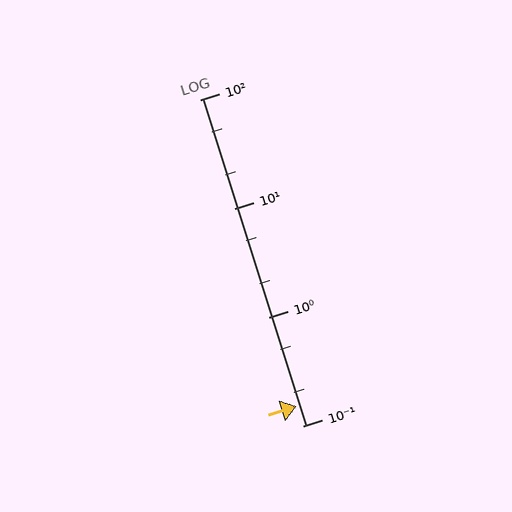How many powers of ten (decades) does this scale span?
The scale spans 3 decades, from 0.1 to 100.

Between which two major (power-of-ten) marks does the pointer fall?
The pointer is between 0.1 and 1.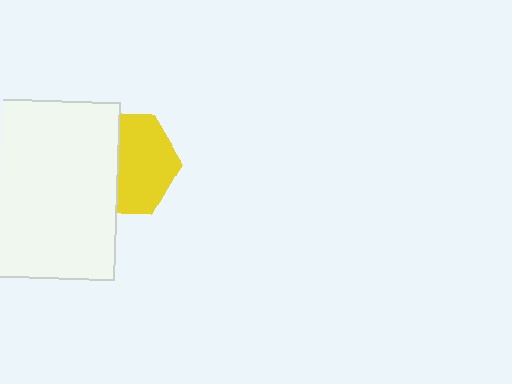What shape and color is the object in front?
The object in front is a white rectangle.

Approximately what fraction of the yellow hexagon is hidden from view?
Roughly 42% of the yellow hexagon is hidden behind the white rectangle.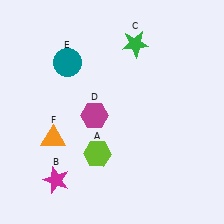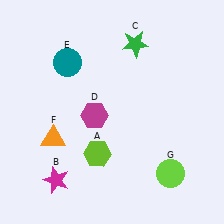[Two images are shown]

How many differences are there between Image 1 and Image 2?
There is 1 difference between the two images.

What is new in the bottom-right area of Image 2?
A lime circle (G) was added in the bottom-right area of Image 2.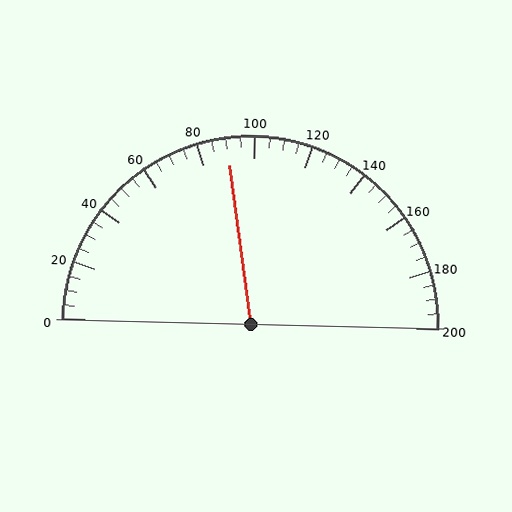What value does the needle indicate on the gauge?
The needle indicates approximately 90.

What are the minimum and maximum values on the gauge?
The gauge ranges from 0 to 200.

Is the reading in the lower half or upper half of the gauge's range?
The reading is in the lower half of the range (0 to 200).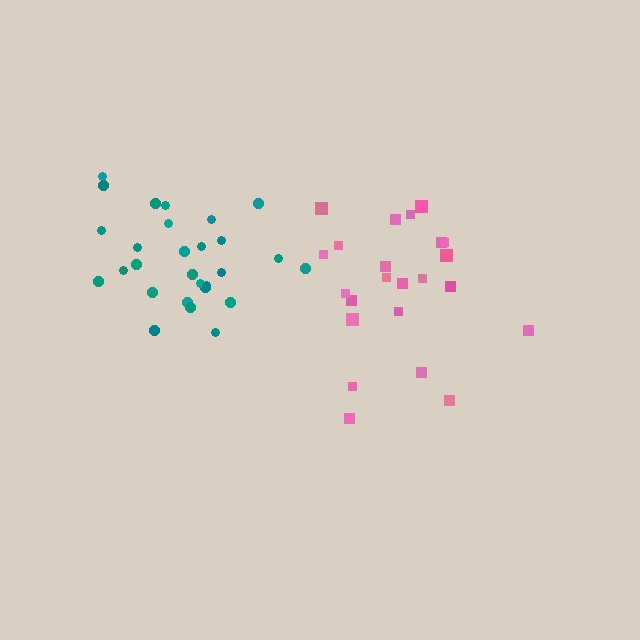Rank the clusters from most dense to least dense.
teal, pink.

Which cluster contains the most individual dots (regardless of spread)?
Teal (28).